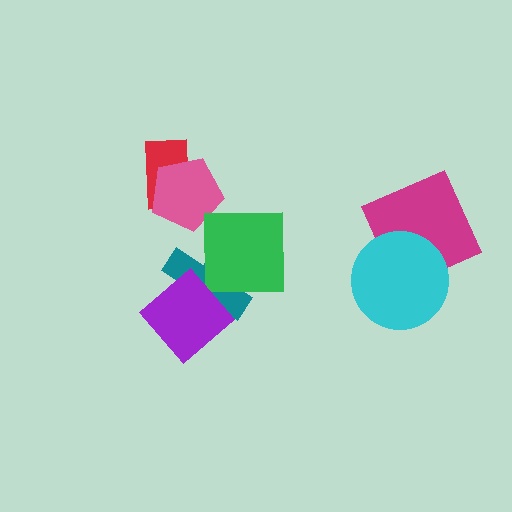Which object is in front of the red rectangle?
The pink pentagon is in front of the red rectangle.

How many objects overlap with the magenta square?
1 object overlaps with the magenta square.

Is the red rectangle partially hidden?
Yes, it is partially covered by another shape.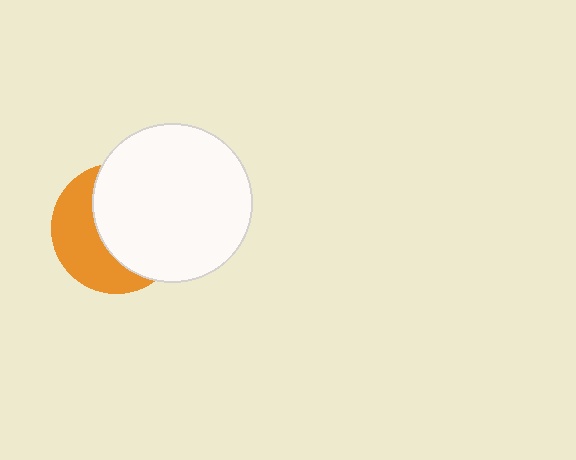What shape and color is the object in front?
The object in front is a white circle.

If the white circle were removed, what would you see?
You would see the complete orange circle.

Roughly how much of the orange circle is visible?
A small part of it is visible (roughly 42%).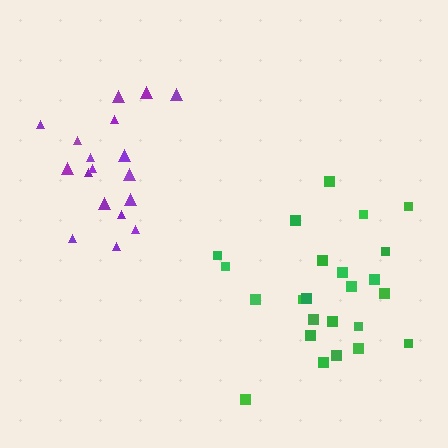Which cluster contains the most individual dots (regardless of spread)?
Green (24).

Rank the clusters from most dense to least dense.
purple, green.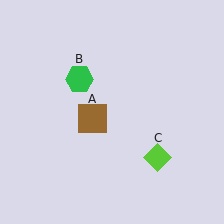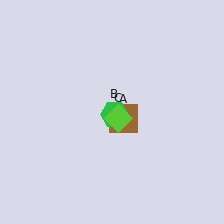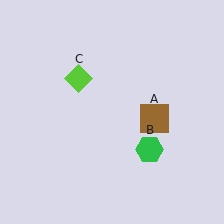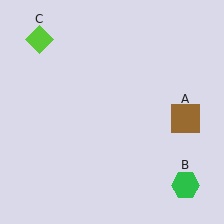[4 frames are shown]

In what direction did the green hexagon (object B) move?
The green hexagon (object B) moved down and to the right.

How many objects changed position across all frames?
3 objects changed position: brown square (object A), green hexagon (object B), lime diamond (object C).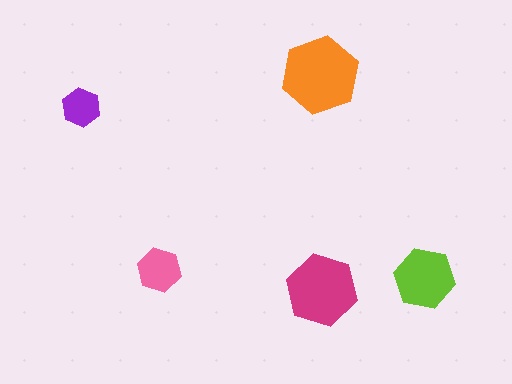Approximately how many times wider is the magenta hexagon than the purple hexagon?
About 2 times wider.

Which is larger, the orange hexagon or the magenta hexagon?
The orange one.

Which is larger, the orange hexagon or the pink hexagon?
The orange one.